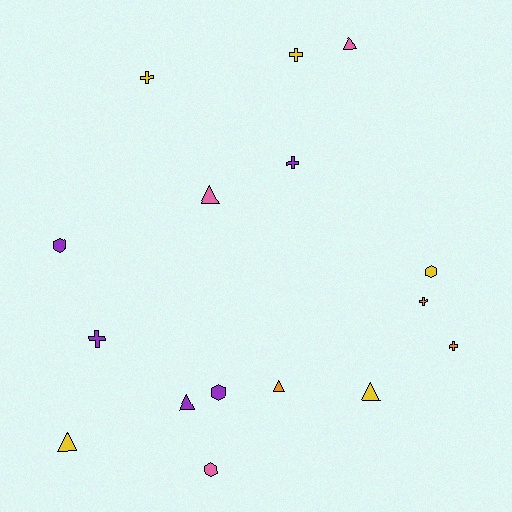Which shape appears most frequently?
Cross, with 6 objects.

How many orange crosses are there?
There are 2 orange crosses.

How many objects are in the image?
There are 16 objects.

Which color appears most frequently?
Purple, with 5 objects.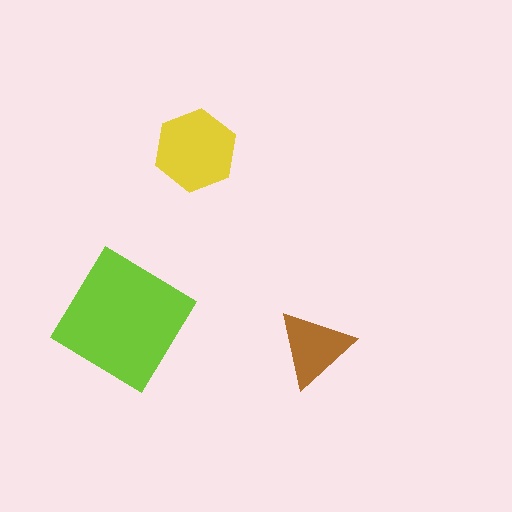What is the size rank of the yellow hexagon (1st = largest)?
2nd.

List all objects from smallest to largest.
The brown triangle, the yellow hexagon, the lime diamond.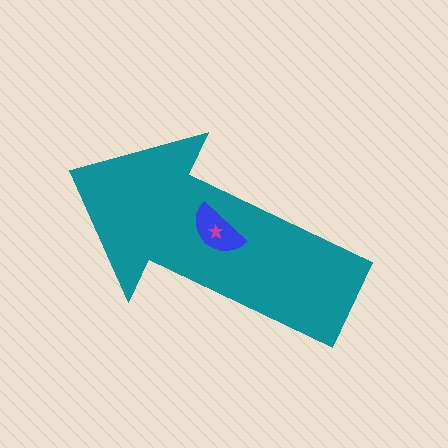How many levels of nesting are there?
3.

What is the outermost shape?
The teal arrow.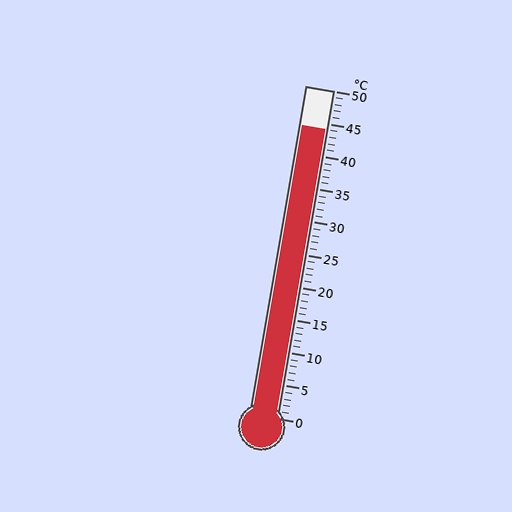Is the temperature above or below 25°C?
The temperature is above 25°C.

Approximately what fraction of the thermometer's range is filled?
The thermometer is filled to approximately 90% of its range.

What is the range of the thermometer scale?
The thermometer scale ranges from 0°C to 50°C.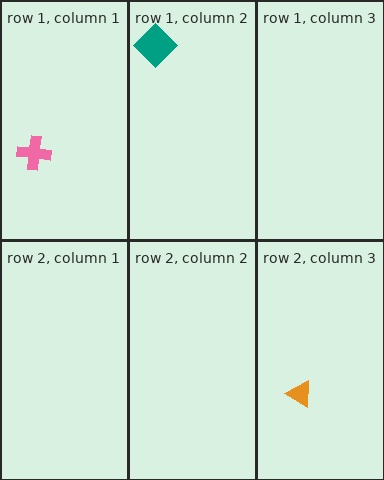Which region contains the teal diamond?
The row 1, column 2 region.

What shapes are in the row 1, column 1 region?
The pink cross.